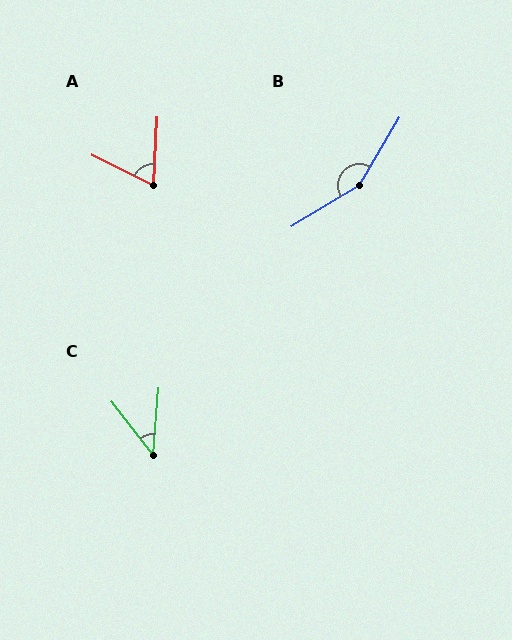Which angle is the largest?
B, at approximately 152 degrees.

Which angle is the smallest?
C, at approximately 42 degrees.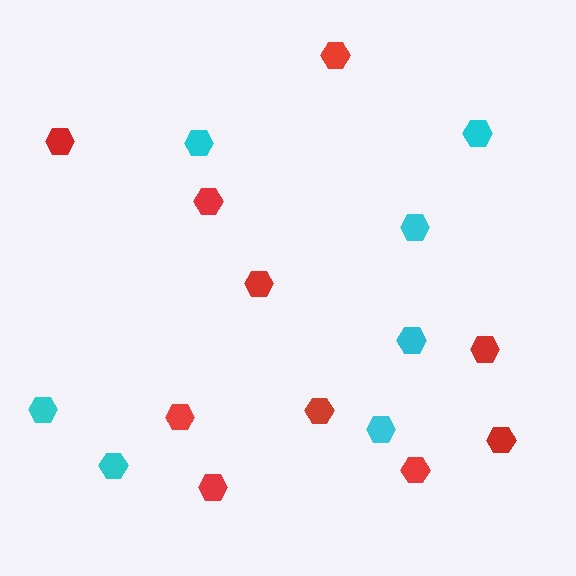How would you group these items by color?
There are 2 groups: one group of red hexagons (10) and one group of cyan hexagons (7).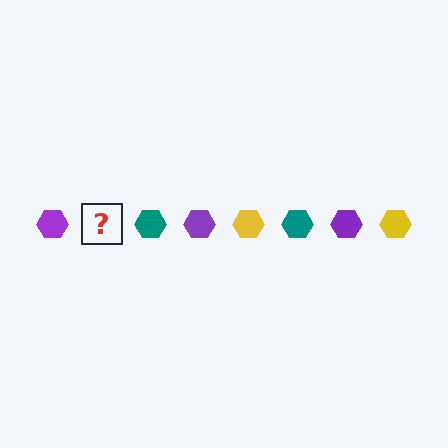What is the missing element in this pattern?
The missing element is a yellow hexagon.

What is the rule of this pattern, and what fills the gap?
The rule is that the pattern cycles through purple, yellow, teal hexagons. The gap should be filled with a yellow hexagon.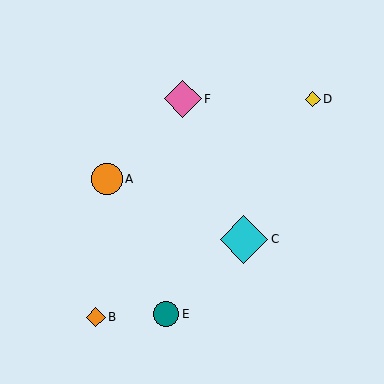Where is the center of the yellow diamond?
The center of the yellow diamond is at (313, 99).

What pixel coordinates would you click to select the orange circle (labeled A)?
Click at (107, 179) to select the orange circle A.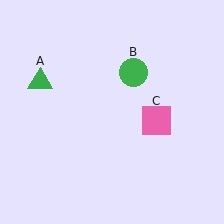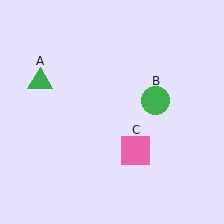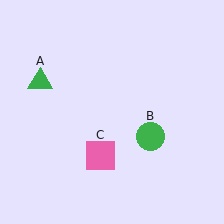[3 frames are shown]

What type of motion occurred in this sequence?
The green circle (object B), pink square (object C) rotated clockwise around the center of the scene.